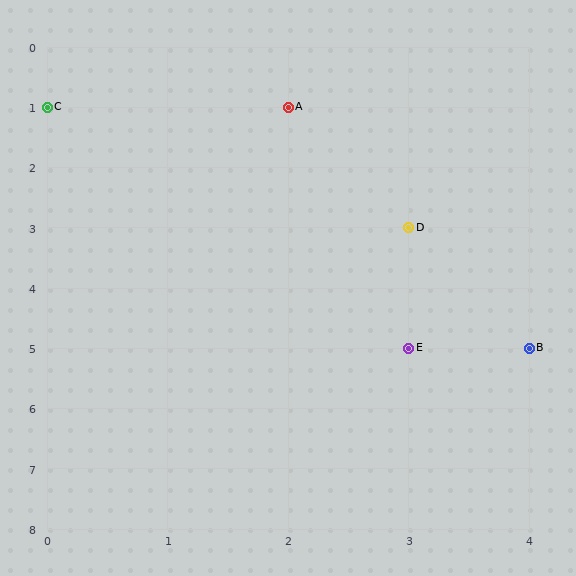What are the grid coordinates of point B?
Point B is at grid coordinates (4, 5).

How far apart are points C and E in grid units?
Points C and E are 3 columns and 4 rows apart (about 5.0 grid units diagonally).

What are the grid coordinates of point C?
Point C is at grid coordinates (0, 1).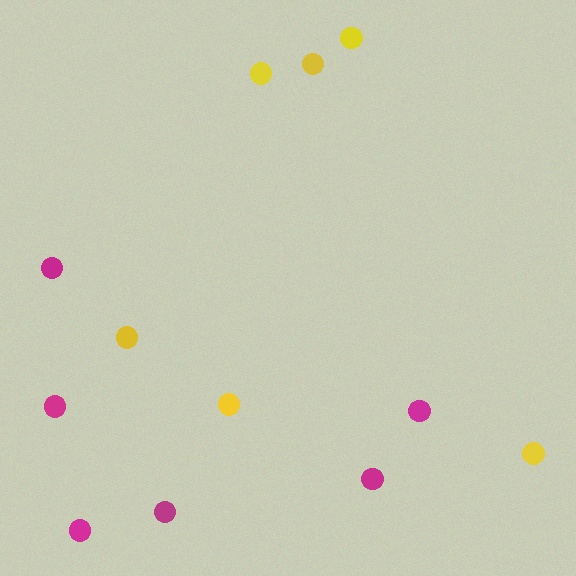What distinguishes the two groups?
There are 2 groups: one group of yellow circles (6) and one group of magenta circles (6).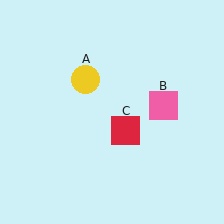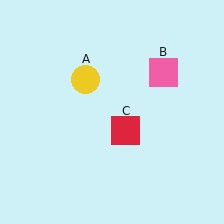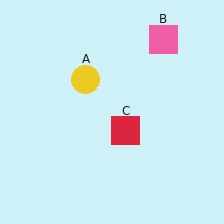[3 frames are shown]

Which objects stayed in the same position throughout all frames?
Yellow circle (object A) and red square (object C) remained stationary.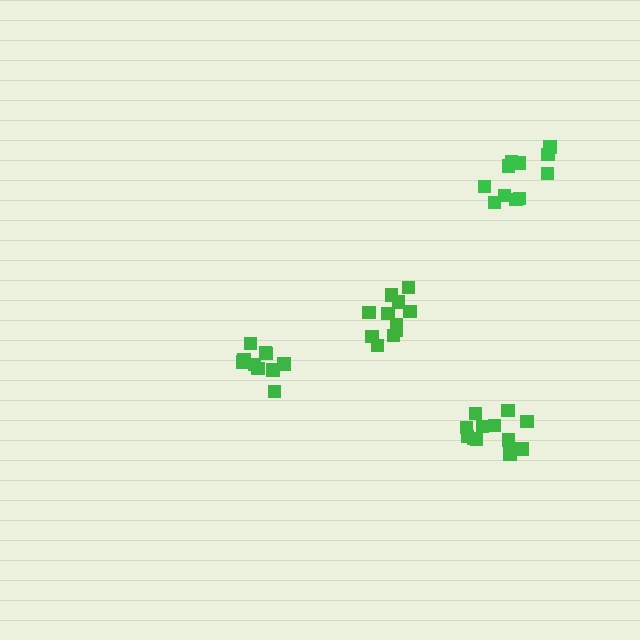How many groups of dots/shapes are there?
There are 4 groups.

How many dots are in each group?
Group 1: 12 dots, Group 2: 10 dots, Group 3: 11 dots, Group 4: 11 dots (44 total).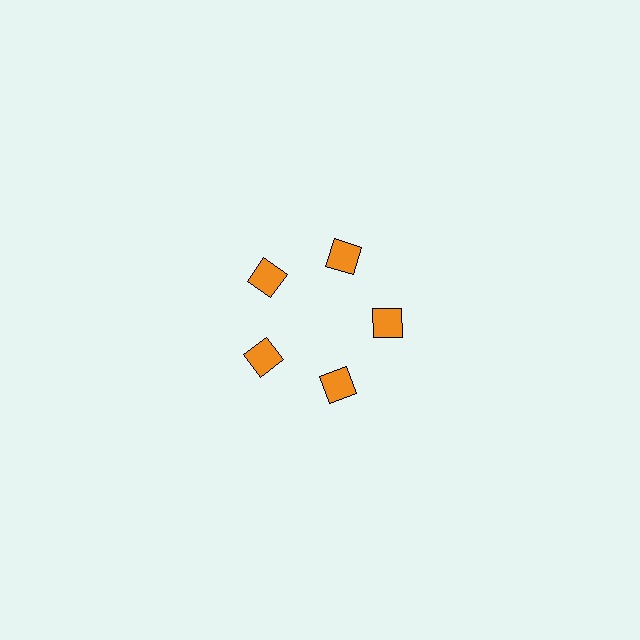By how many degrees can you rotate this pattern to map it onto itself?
The pattern maps onto itself every 72 degrees of rotation.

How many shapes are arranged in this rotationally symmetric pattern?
There are 5 shapes, arranged in 5 groups of 1.